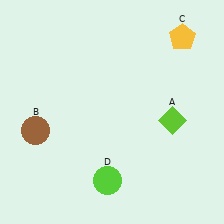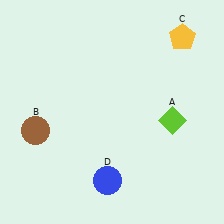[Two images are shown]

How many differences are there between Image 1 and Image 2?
There is 1 difference between the two images.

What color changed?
The circle (D) changed from lime in Image 1 to blue in Image 2.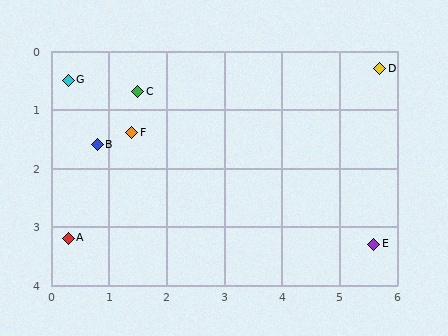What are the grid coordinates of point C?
Point C is at approximately (1.5, 0.7).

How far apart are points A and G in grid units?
Points A and G are about 2.7 grid units apart.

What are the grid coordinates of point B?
Point B is at approximately (0.8, 1.6).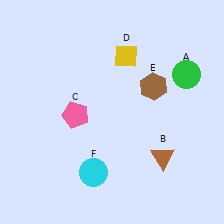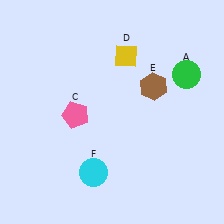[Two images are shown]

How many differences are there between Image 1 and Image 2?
There is 1 difference between the two images.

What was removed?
The brown triangle (B) was removed in Image 2.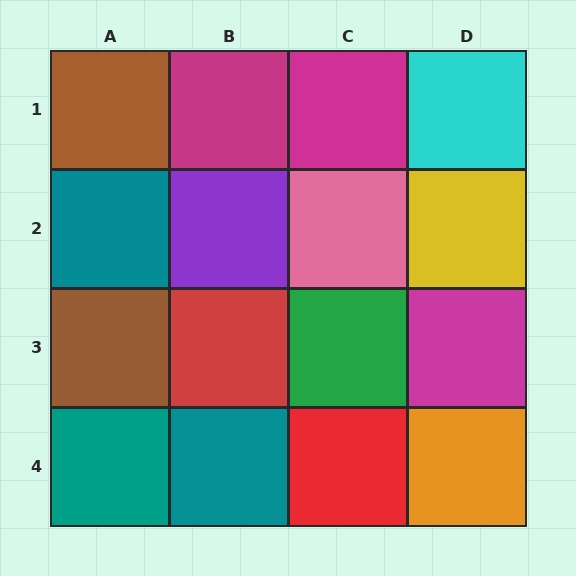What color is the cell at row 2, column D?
Yellow.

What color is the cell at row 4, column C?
Red.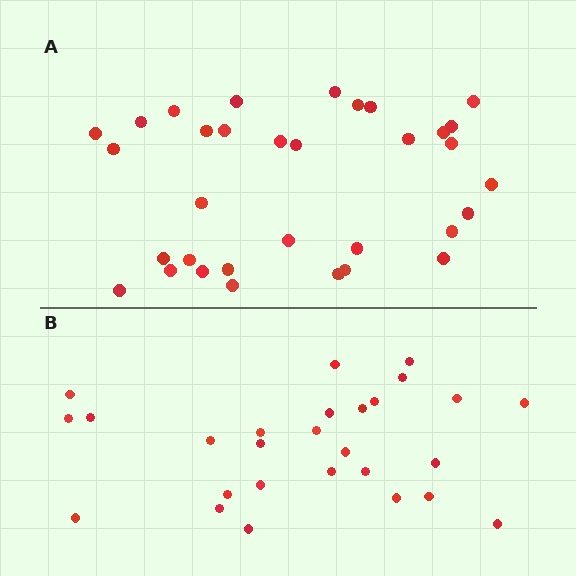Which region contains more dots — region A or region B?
Region A (the top region) has more dots.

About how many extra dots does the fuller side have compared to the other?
Region A has about 6 more dots than region B.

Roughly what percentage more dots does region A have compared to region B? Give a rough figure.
About 20% more.